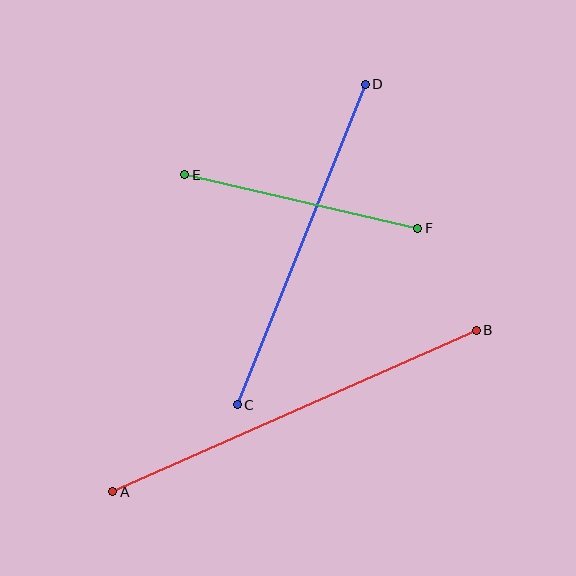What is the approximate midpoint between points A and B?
The midpoint is at approximately (295, 411) pixels.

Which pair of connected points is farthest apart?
Points A and B are farthest apart.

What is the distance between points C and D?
The distance is approximately 345 pixels.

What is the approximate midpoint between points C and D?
The midpoint is at approximately (301, 244) pixels.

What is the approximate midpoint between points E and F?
The midpoint is at approximately (301, 202) pixels.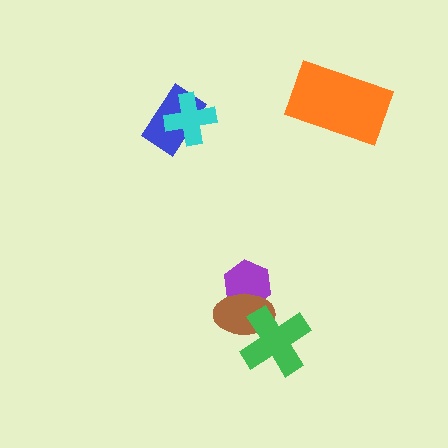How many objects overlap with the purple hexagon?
1 object overlaps with the purple hexagon.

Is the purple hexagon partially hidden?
Yes, it is partially covered by another shape.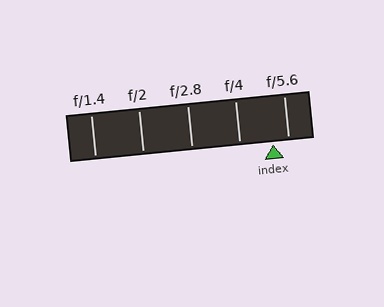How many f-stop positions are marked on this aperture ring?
There are 5 f-stop positions marked.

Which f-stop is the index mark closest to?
The index mark is closest to f/5.6.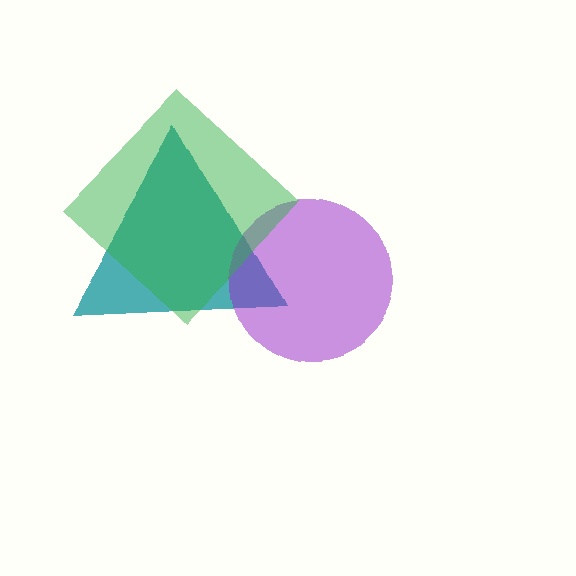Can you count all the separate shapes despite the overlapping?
Yes, there are 3 separate shapes.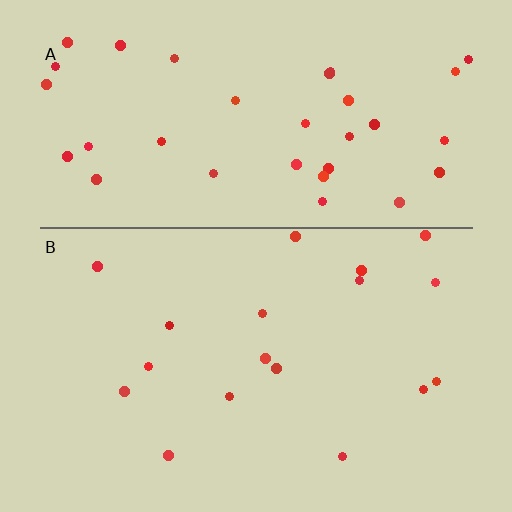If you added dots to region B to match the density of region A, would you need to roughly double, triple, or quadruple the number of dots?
Approximately double.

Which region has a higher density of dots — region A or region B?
A (the top).